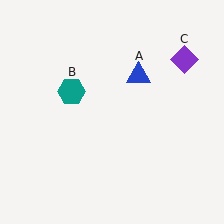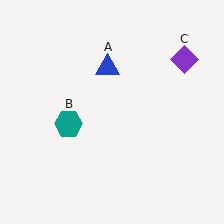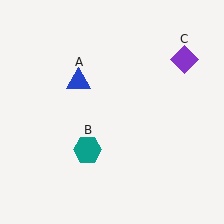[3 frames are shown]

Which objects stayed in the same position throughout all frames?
Purple diamond (object C) remained stationary.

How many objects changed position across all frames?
2 objects changed position: blue triangle (object A), teal hexagon (object B).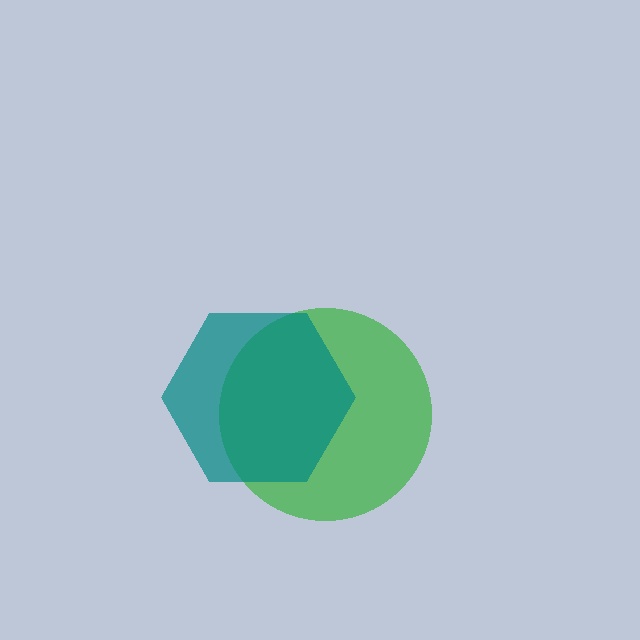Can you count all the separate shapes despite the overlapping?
Yes, there are 2 separate shapes.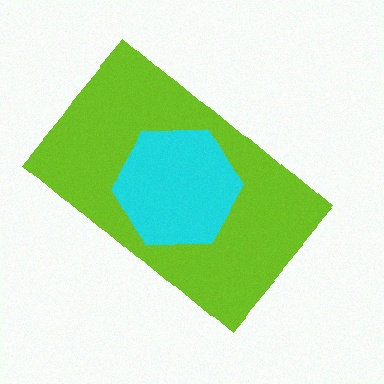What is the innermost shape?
The cyan hexagon.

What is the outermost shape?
The lime rectangle.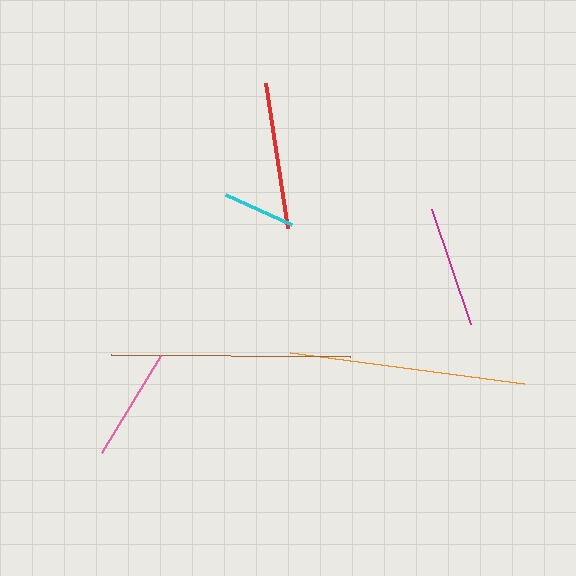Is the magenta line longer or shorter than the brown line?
The brown line is longer than the magenta line.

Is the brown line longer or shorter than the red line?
The brown line is longer than the red line.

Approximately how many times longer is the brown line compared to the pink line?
The brown line is approximately 2.1 times the length of the pink line.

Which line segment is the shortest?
The cyan line is the shortest at approximately 73 pixels.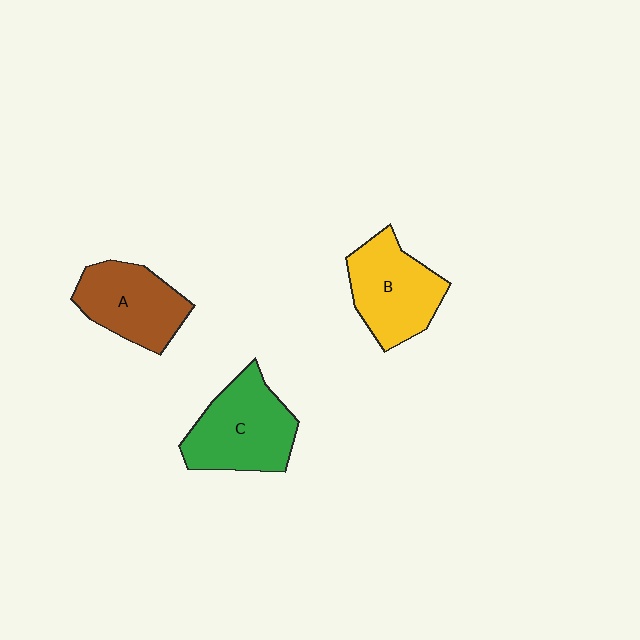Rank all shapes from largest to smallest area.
From largest to smallest: C (green), B (yellow), A (brown).